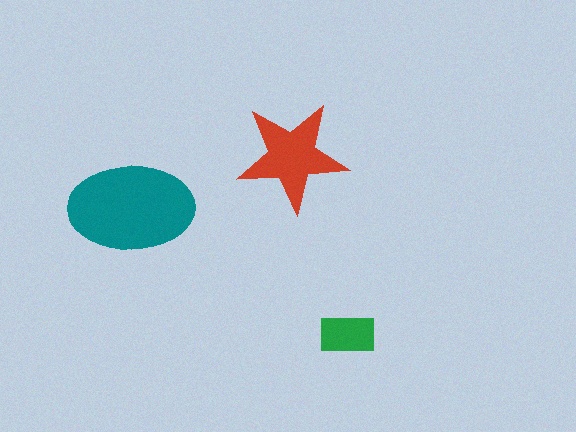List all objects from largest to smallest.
The teal ellipse, the red star, the green rectangle.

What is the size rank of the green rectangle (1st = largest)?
3rd.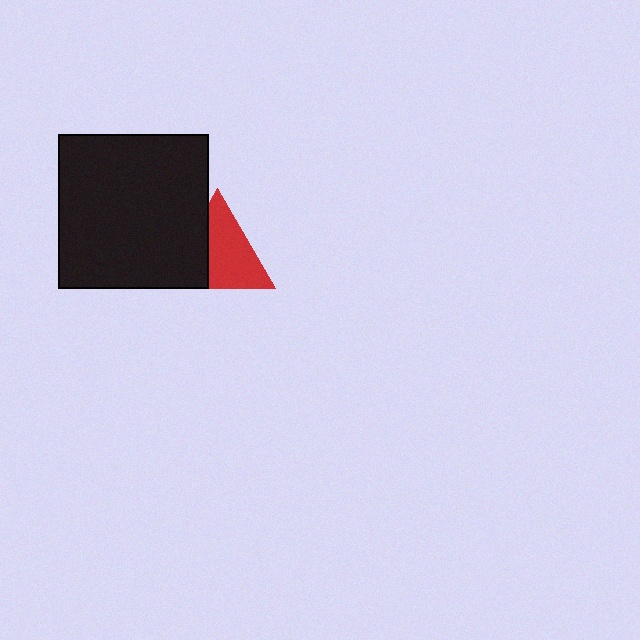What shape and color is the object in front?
The object in front is a black rectangle.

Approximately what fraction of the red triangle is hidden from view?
Roughly 37% of the red triangle is hidden behind the black rectangle.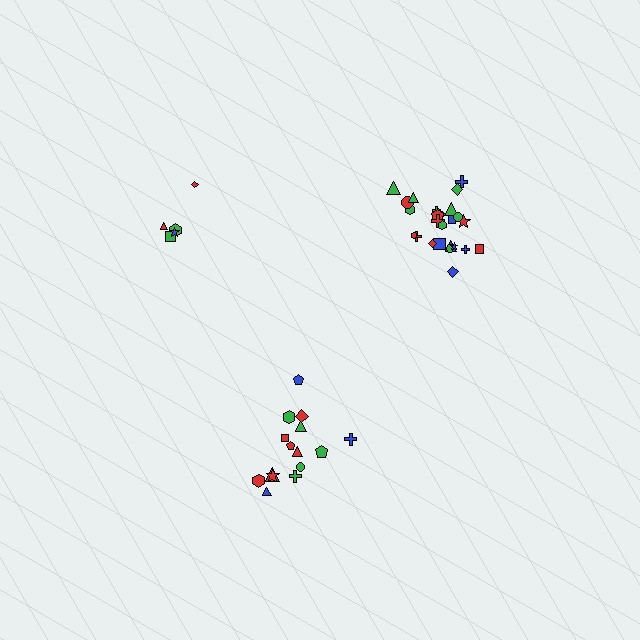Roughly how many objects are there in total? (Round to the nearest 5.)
Roughly 45 objects in total.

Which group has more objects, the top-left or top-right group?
The top-right group.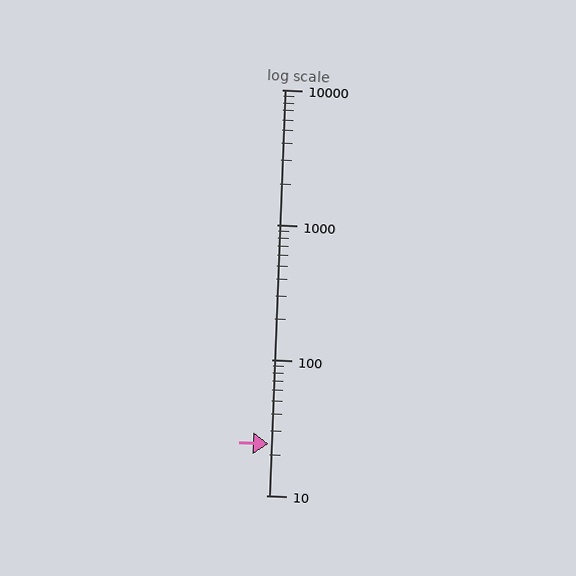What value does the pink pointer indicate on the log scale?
The pointer indicates approximately 24.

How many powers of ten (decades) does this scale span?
The scale spans 3 decades, from 10 to 10000.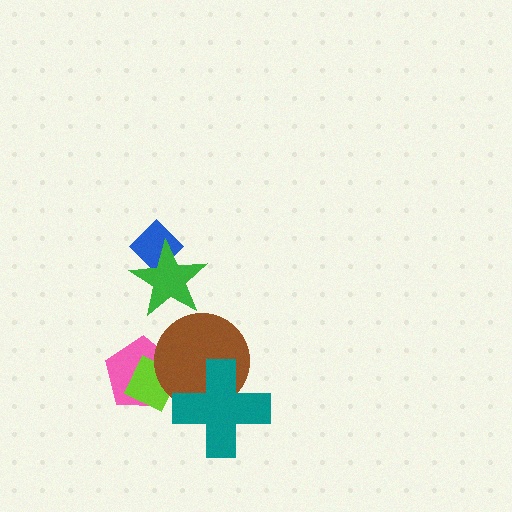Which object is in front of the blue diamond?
The green star is in front of the blue diamond.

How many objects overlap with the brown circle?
3 objects overlap with the brown circle.